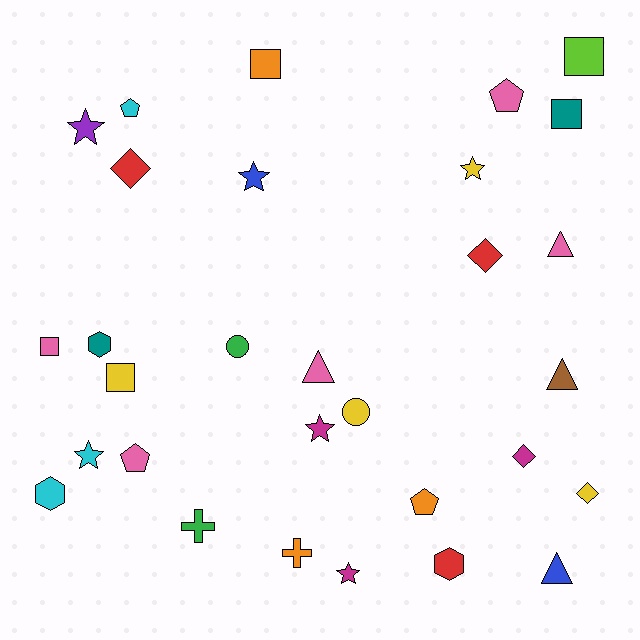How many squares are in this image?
There are 5 squares.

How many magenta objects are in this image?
There are 3 magenta objects.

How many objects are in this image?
There are 30 objects.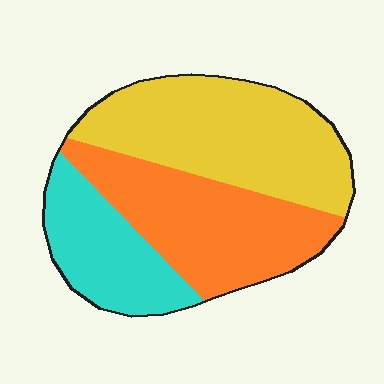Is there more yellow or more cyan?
Yellow.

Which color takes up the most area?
Yellow, at roughly 40%.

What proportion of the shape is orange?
Orange takes up between a third and a half of the shape.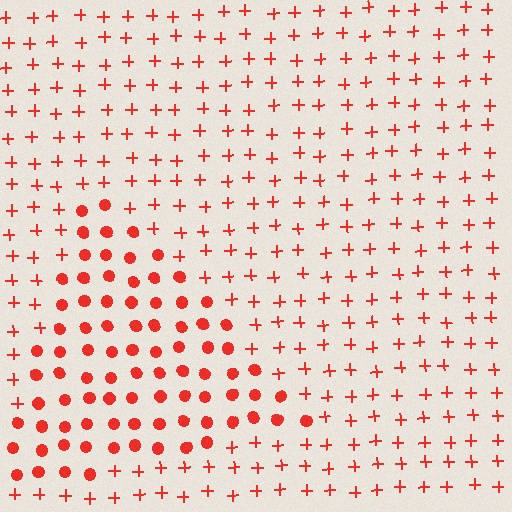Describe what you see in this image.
The image is filled with small red elements arranged in a uniform grid. A triangle-shaped region contains circles, while the surrounding area contains plus signs. The boundary is defined purely by the change in element shape.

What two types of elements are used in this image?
The image uses circles inside the triangle region and plus signs outside it.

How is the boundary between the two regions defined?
The boundary is defined by a change in element shape: circles inside vs. plus signs outside. All elements share the same color and spacing.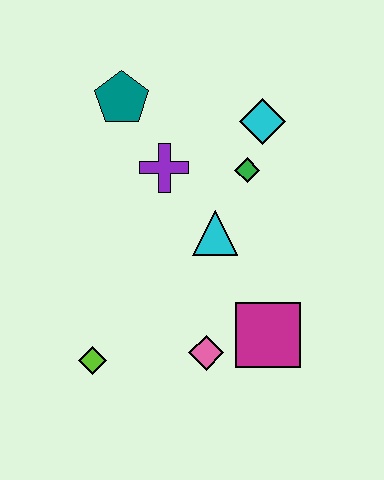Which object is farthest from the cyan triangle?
The lime diamond is farthest from the cyan triangle.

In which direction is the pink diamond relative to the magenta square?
The pink diamond is to the left of the magenta square.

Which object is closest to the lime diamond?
The pink diamond is closest to the lime diamond.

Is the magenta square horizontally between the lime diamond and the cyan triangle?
No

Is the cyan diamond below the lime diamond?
No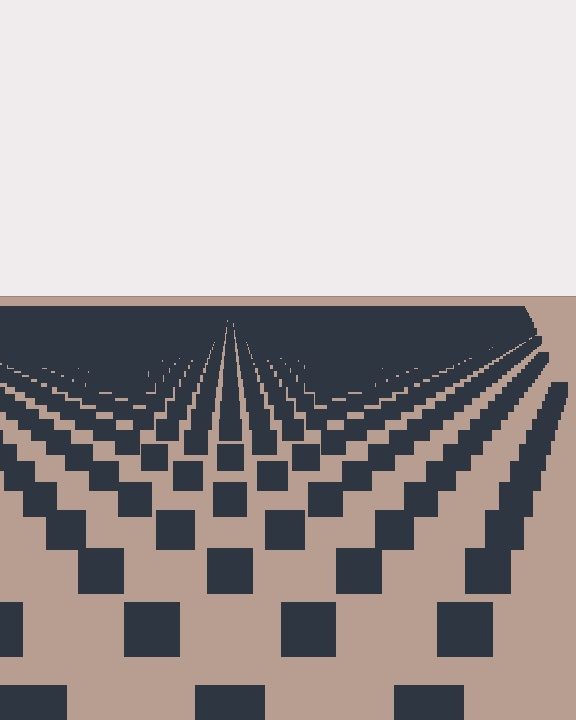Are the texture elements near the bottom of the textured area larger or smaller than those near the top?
Larger. Near the bottom, elements are closer to the viewer and appear at a bigger on-screen size.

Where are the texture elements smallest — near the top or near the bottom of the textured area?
Near the top.